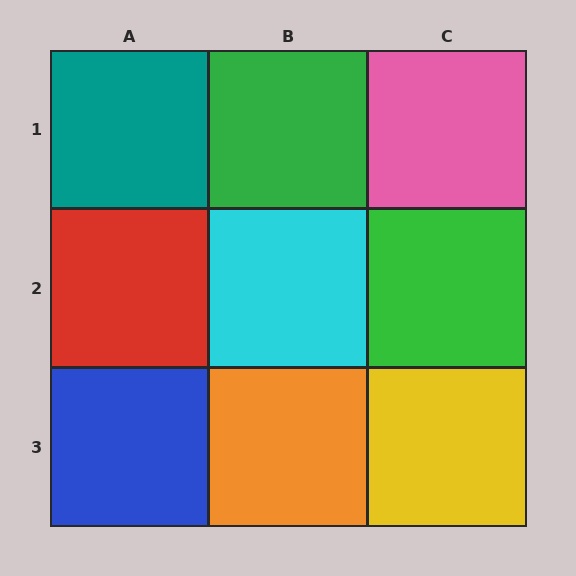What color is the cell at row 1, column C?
Pink.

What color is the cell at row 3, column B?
Orange.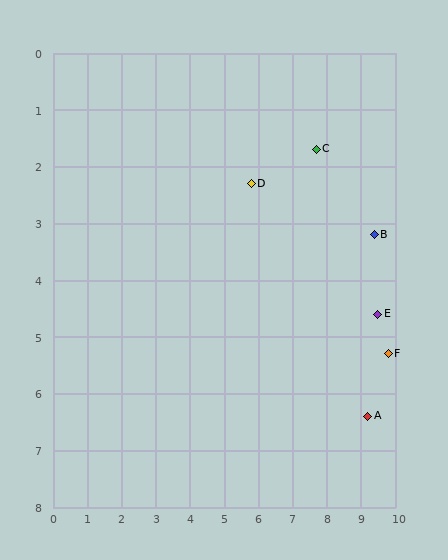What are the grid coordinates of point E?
Point E is at approximately (9.5, 4.6).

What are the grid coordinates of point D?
Point D is at approximately (5.8, 2.3).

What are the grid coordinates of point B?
Point B is at approximately (9.4, 3.2).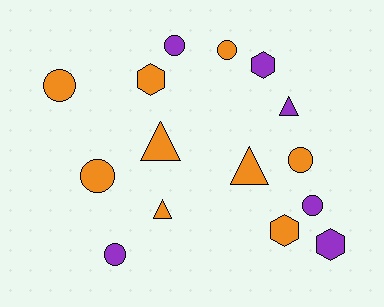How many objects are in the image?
There are 15 objects.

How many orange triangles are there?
There are 3 orange triangles.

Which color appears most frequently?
Orange, with 9 objects.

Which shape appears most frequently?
Circle, with 7 objects.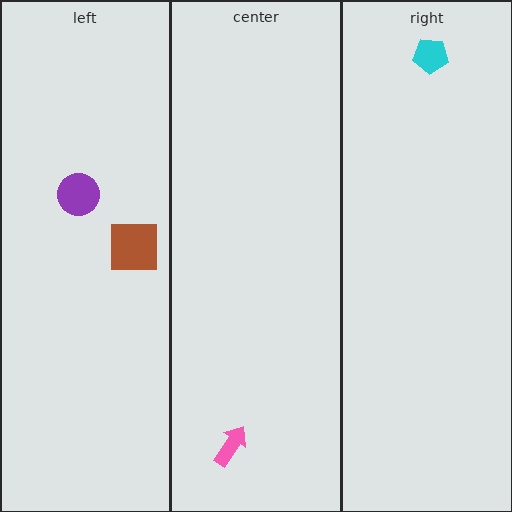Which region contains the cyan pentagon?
The right region.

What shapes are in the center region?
The pink arrow.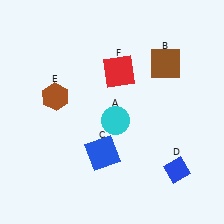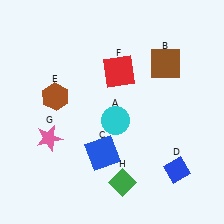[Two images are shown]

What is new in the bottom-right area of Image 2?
A green diamond (H) was added in the bottom-right area of Image 2.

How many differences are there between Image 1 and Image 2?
There are 2 differences between the two images.